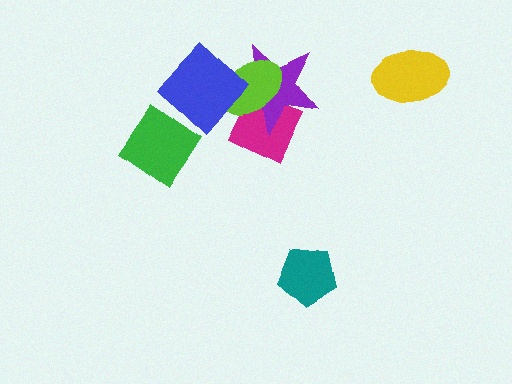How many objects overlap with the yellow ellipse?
0 objects overlap with the yellow ellipse.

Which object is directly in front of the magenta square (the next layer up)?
The purple star is directly in front of the magenta square.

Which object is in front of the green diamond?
The blue diamond is in front of the green diamond.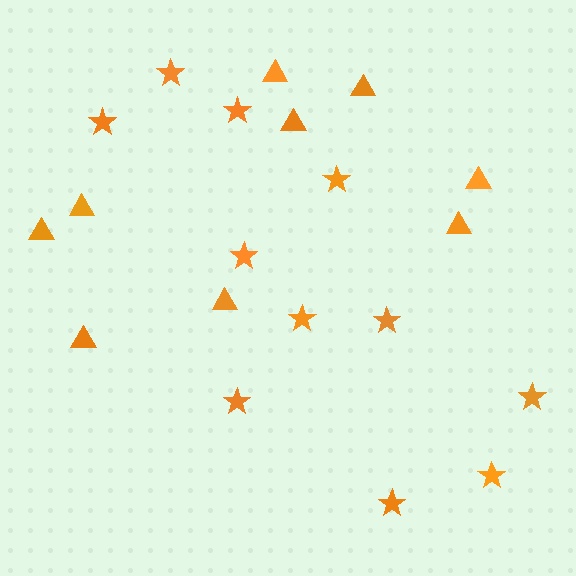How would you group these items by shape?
There are 2 groups: one group of stars (11) and one group of triangles (9).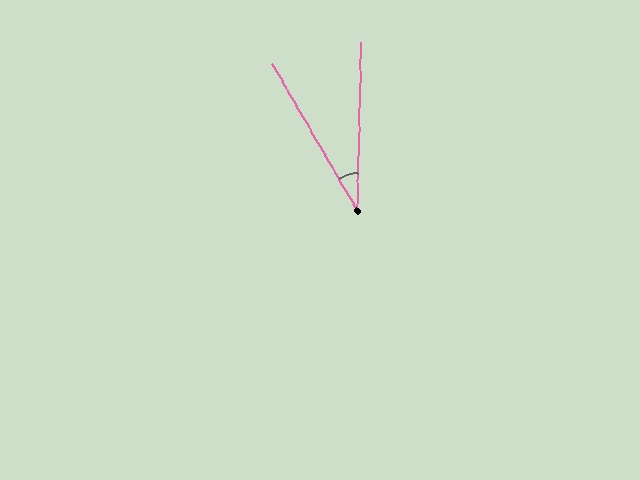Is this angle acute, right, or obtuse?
It is acute.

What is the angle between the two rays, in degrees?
Approximately 31 degrees.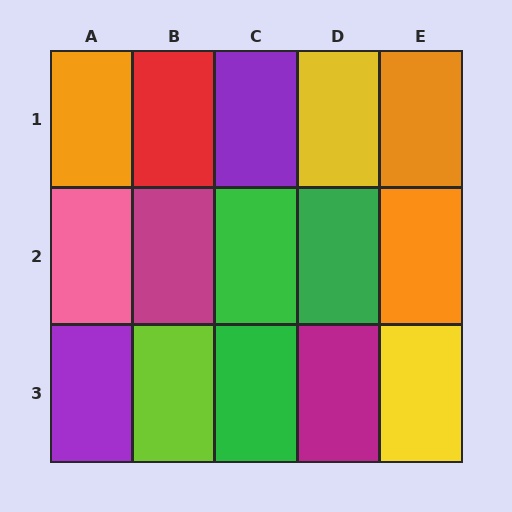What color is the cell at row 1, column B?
Red.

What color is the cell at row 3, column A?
Purple.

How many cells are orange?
3 cells are orange.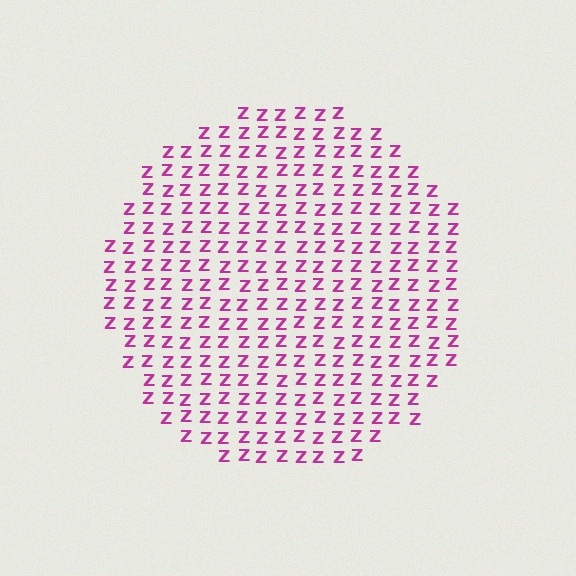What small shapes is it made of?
It is made of small letter Z's.